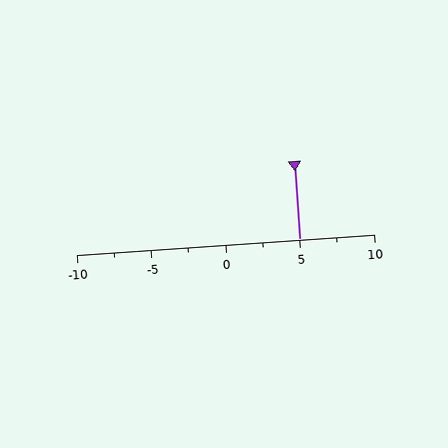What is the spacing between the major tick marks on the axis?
The major ticks are spaced 5 apart.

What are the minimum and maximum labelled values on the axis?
The axis runs from -10 to 10.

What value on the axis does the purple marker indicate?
The marker indicates approximately 5.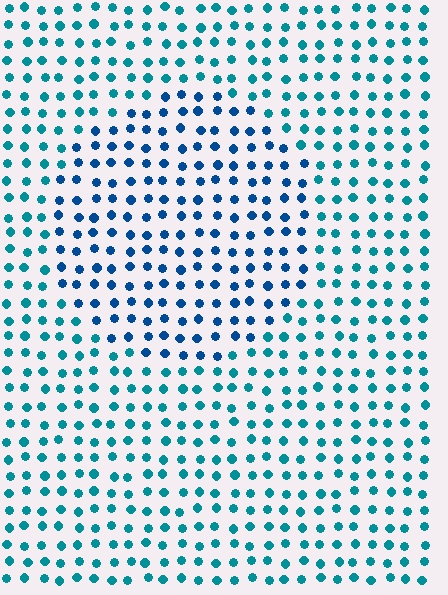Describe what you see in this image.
The image is filled with small teal elements in a uniform arrangement. A circle-shaped region is visible where the elements are tinted to a slightly different hue, forming a subtle color boundary.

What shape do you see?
I see a circle.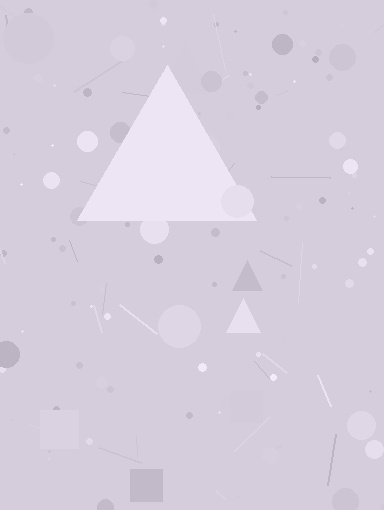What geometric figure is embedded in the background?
A triangle is embedded in the background.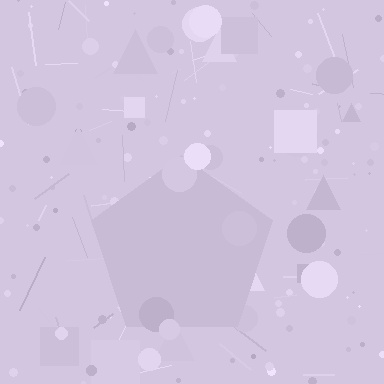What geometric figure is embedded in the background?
A pentagon is embedded in the background.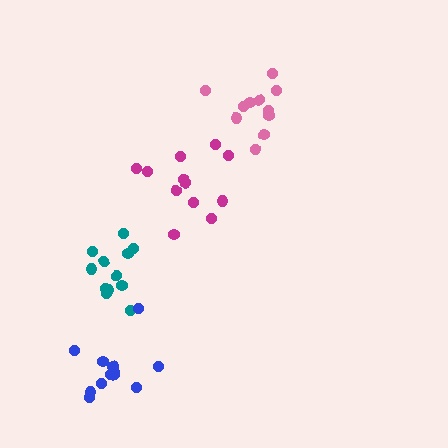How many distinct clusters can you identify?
There are 4 distinct clusters.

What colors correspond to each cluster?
The clusters are colored: pink, teal, blue, magenta.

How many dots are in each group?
Group 1: 11 dots, Group 2: 12 dots, Group 3: 12 dots, Group 4: 12 dots (47 total).